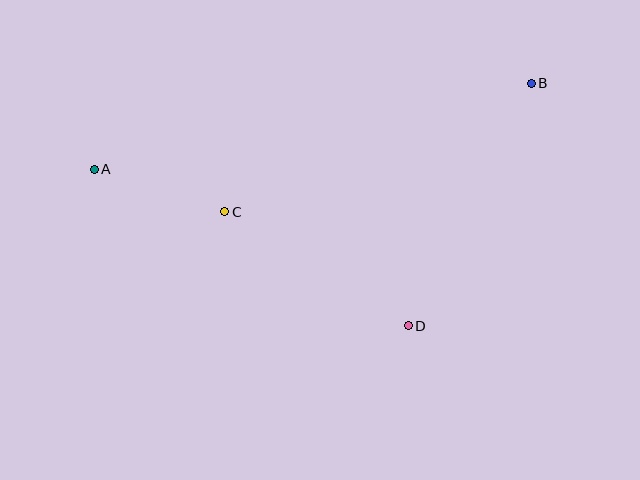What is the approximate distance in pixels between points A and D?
The distance between A and D is approximately 351 pixels.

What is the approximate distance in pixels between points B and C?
The distance between B and C is approximately 332 pixels.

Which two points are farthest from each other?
Points A and B are farthest from each other.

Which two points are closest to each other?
Points A and C are closest to each other.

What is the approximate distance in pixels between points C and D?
The distance between C and D is approximately 216 pixels.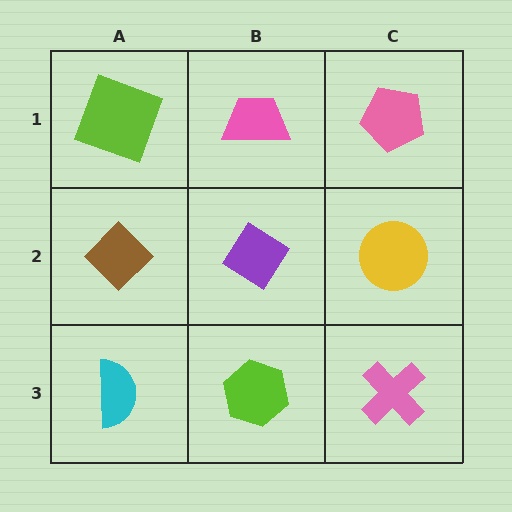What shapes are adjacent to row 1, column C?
A yellow circle (row 2, column C), a pink trapezoid (row 1, column B).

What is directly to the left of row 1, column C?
A pink trapezoid.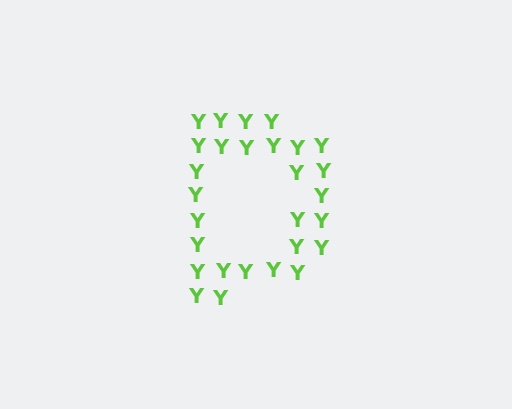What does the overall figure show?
The overall figure shows the letter D.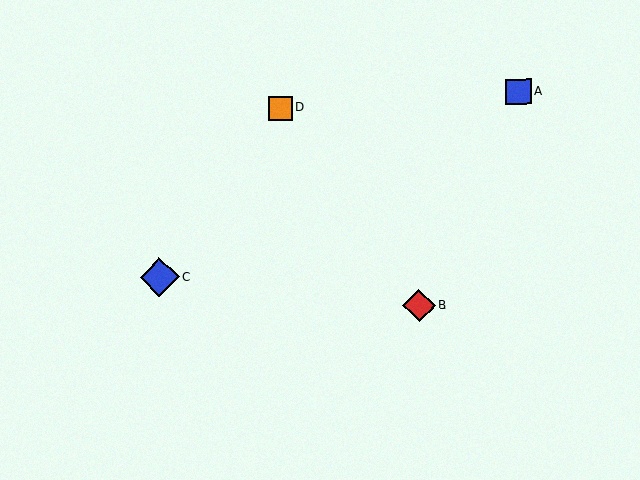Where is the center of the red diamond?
The center of the red diamond is at (419, 306).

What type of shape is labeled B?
Shape B is a red diamond.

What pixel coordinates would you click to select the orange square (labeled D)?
Click at (280, 108) to select the orange square D.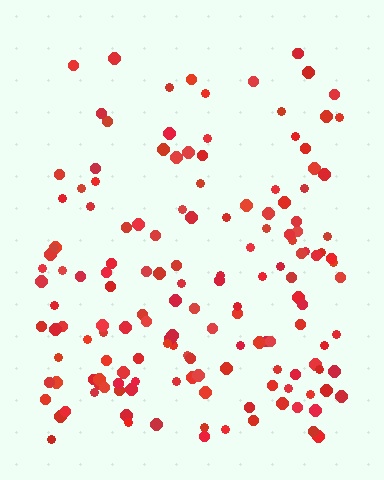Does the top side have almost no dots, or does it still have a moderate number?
Still a moderate number, just noticeably fewer than the bottom.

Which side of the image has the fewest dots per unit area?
The top.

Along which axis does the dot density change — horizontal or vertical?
Vertical.